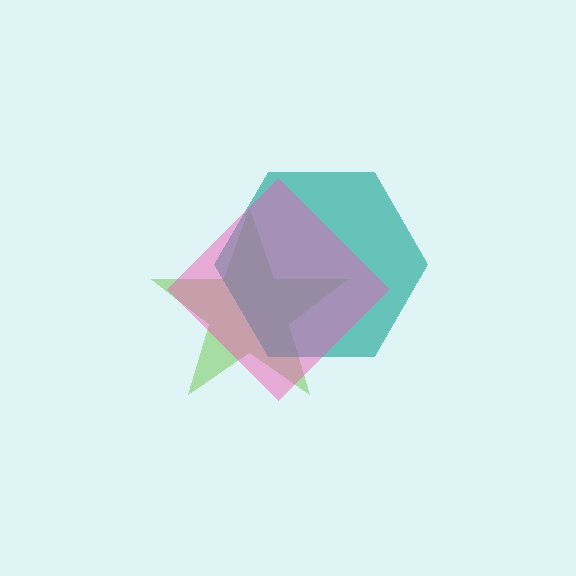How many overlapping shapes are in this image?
There are 3 overlapping shapes in the image.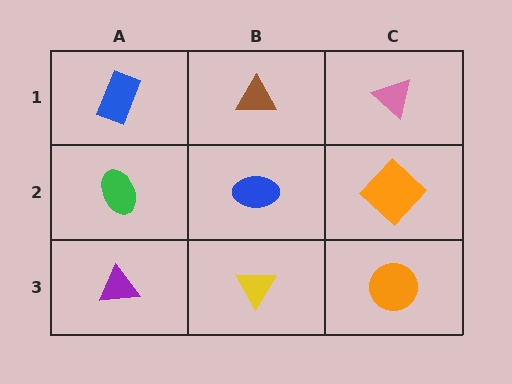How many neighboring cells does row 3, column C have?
2.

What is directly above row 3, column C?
An orange diamond.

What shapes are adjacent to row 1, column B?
A blue ellipse (row 2, column B), a blue rectangle (row 1, column A), a pink triangle (row 1, column C).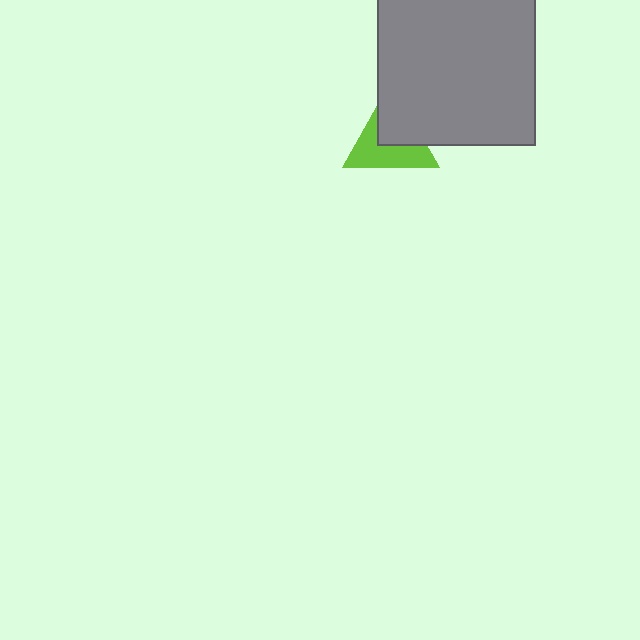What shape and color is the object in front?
The object in front is a gray square.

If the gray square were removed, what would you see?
You would see the complete lime triangle.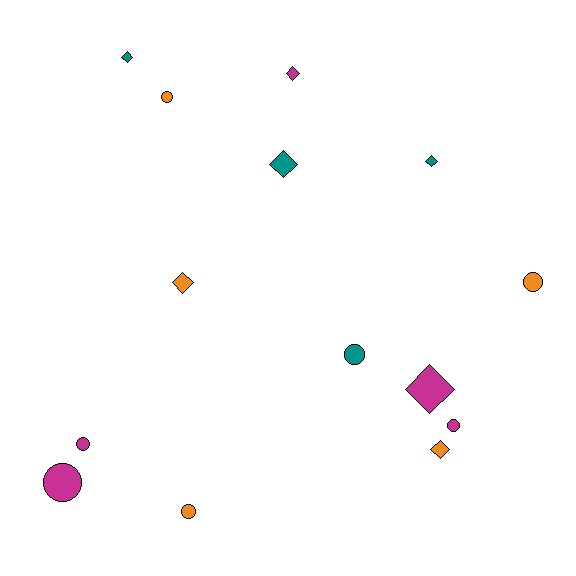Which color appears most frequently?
Magenta, with 5 objects.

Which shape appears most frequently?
Diamond, with 7 objects.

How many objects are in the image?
There are 14 objects.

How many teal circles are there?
There is 1 teal circle.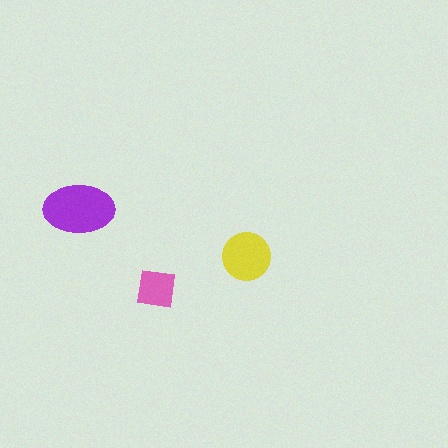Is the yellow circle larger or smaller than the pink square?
Larger.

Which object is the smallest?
The pink square.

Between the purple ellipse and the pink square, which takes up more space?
The purple ellipse.